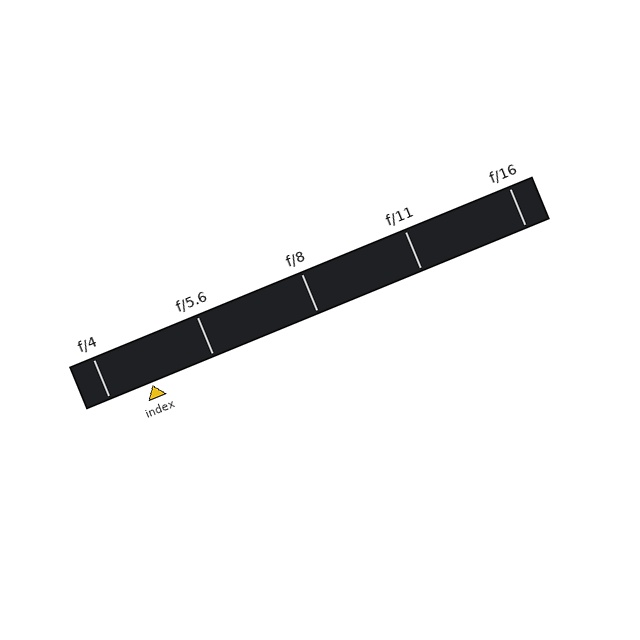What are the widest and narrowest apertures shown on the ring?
The widest aperture shown is f/4 and the narrowest is f/16.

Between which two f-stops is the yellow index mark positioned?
The index mark is between f/4 and f/5.6.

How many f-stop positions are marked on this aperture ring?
There are 5 f-stop positions marked.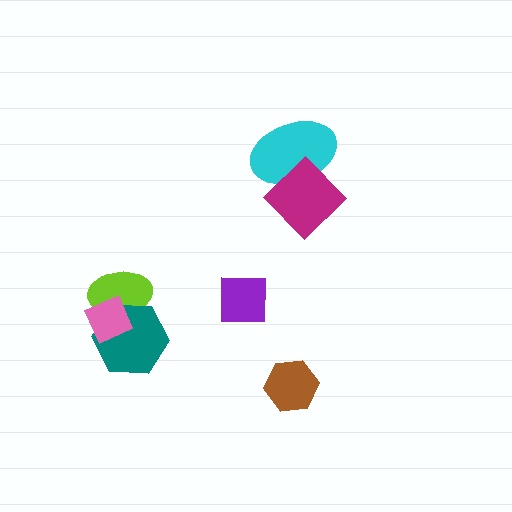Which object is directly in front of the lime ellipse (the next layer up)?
The teal hexagon is directly in front of the lime ellipse.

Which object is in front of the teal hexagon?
The pink diamond is in front of the teal hexagon.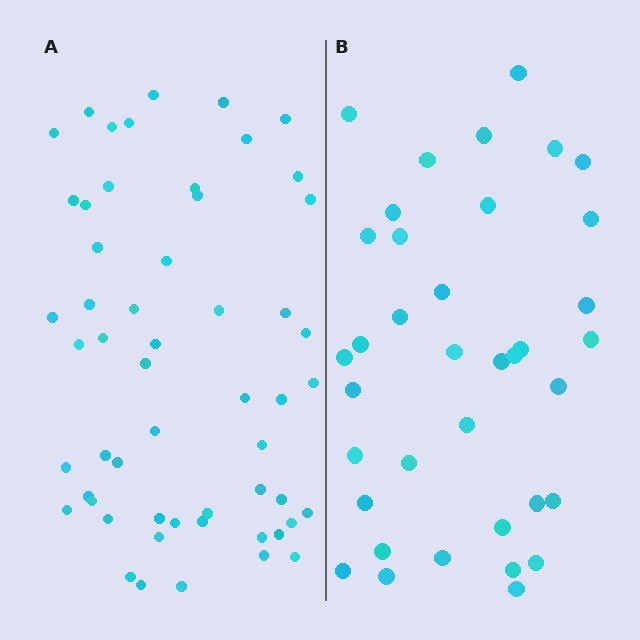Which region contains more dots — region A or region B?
Region A (the left region) has more dots.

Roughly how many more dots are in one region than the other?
Region A has approximately 20 more dots than region B.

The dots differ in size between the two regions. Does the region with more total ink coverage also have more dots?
No. Region B has more total ink coverage because its dots are larger, but region A actually contains more individual dots. Total area can be misleading — the number of items is what matters here.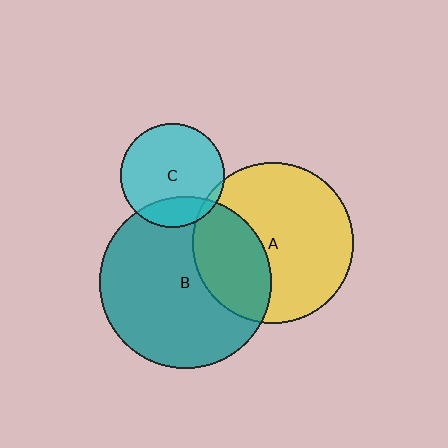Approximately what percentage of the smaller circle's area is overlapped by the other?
Approximately 20%.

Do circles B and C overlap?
Yes.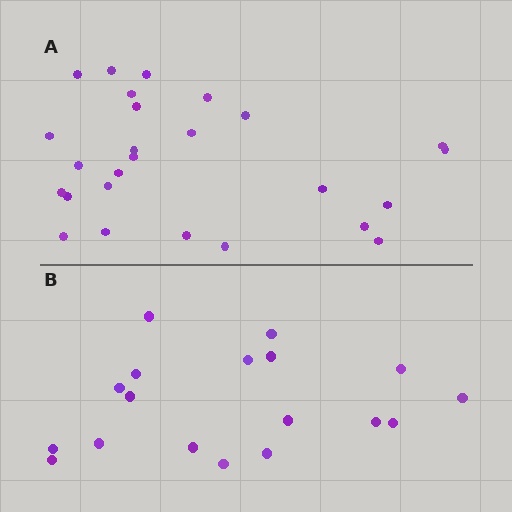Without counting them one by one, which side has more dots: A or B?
Region A (the top region) has more dots.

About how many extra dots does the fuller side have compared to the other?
Region A has roughly 8 or so more dots than region B.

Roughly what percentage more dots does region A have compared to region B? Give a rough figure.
About 45% more.